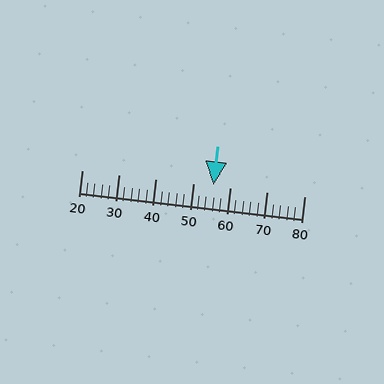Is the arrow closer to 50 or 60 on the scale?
The arrow is closer to 60.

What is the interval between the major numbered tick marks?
The major tick marks are spaced 10 units apart.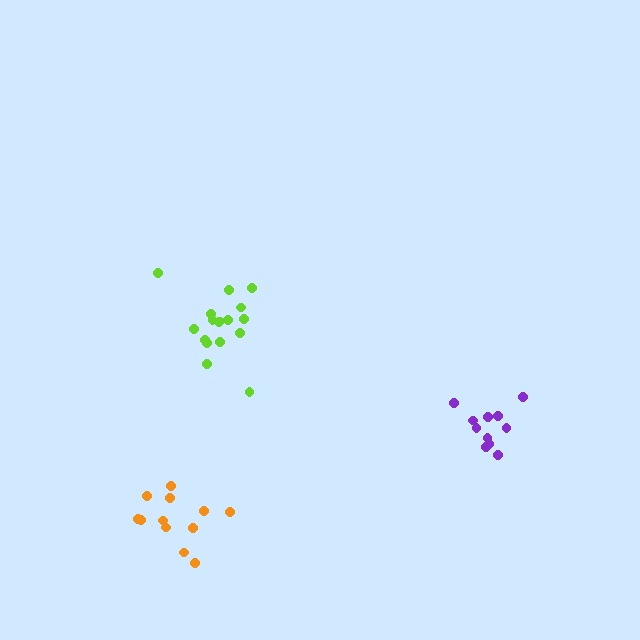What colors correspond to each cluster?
The clusters are colored: lime, orange, purple.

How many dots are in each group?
Group 1: 17 dots, Group 2: 12 dots, Group 3: 11 dots (40 total).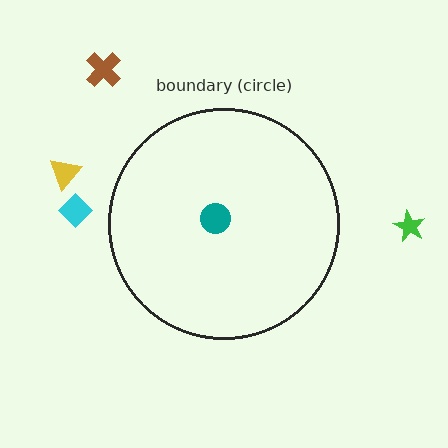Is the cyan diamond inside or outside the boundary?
Outside.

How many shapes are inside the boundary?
1 inside, 4 outside.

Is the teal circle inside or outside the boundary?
Inside.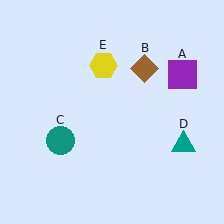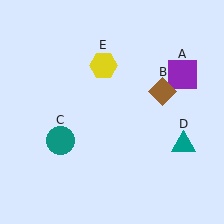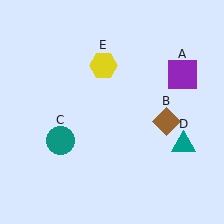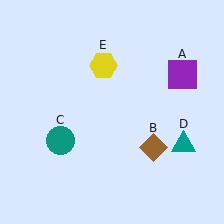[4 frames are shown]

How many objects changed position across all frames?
1 object changed position: brown diamond (object B).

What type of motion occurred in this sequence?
The brown diamond (object B) rotated clockwise around the center of the scene.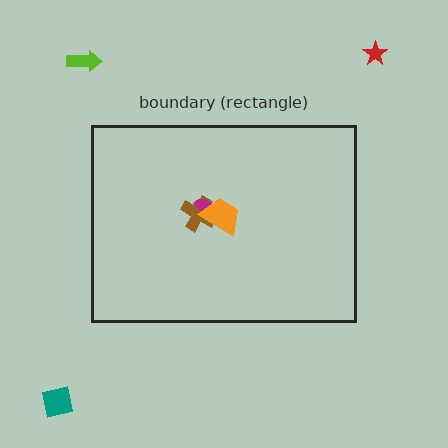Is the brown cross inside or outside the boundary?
Inside.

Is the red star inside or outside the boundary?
Outside.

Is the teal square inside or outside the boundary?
Outside.